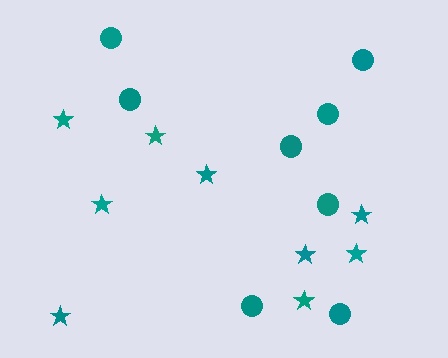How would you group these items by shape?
There are 2 groups: one group of circles (8) and one group of stars (9).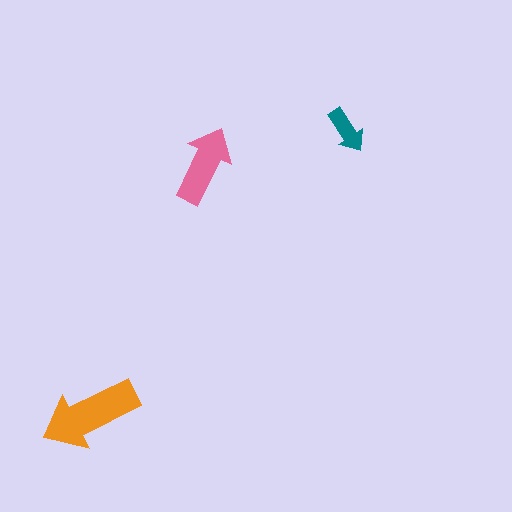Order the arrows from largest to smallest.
the orange one, the pink one, the teal one.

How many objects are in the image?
There are 3 objects in the image.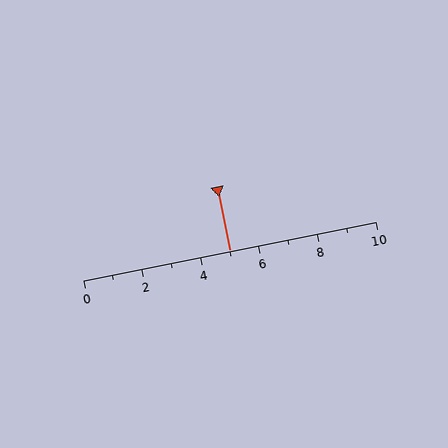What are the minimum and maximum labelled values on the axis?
The axis runs from 0 to 10.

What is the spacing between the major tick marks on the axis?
The major ticks are spaced 2 apart.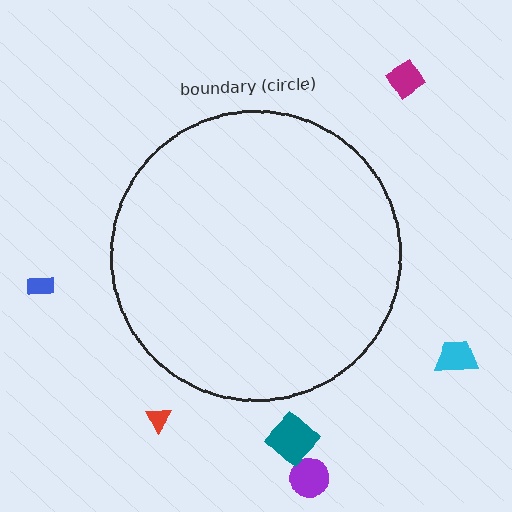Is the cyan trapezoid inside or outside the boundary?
Outside.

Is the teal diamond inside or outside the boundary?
Outside.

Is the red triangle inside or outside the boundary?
Outside.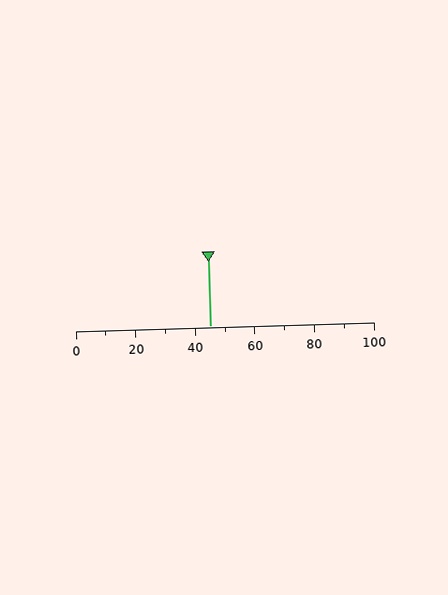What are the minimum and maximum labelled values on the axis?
The axis runs from 0 to 100.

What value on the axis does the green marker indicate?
The marker indicates approximately 45.